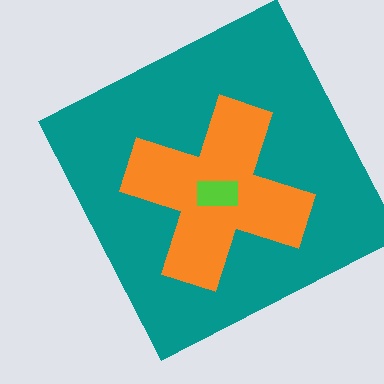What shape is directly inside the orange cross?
The lime rectangle.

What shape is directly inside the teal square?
The orange cross.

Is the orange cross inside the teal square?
Yes.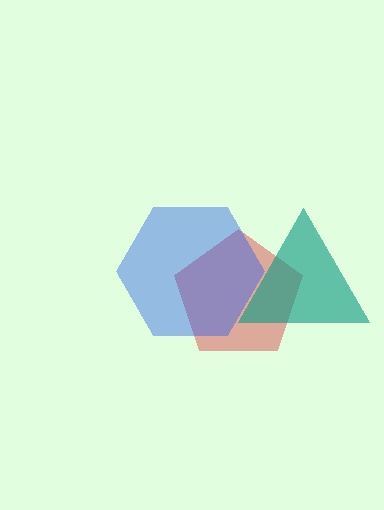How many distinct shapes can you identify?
There are 3 distinct shapes: a red pentagon, a blue hexagon, a teal triangle.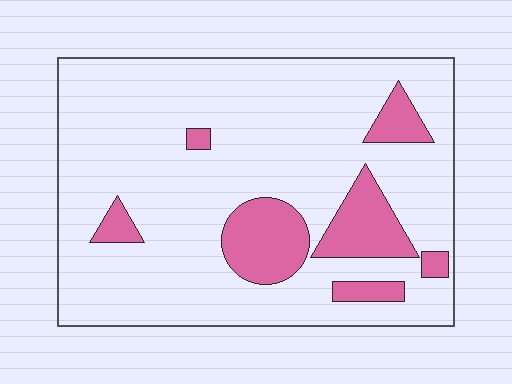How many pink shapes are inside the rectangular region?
7.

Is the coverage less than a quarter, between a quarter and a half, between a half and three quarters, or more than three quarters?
Less than a quarter.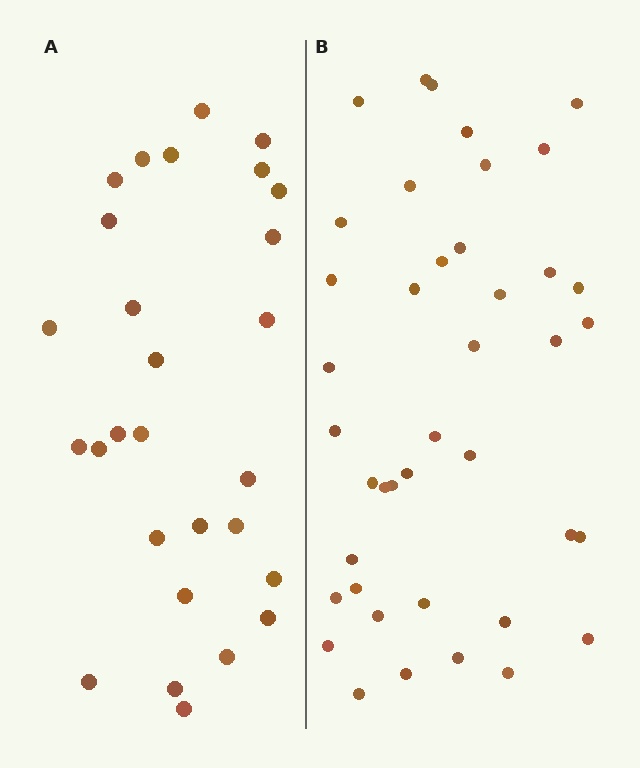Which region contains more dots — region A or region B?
Region B (the right region) has more dots.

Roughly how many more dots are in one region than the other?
Region B has approximately 15 more dots than region A.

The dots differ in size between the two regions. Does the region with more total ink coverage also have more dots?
No. Region A has more total ink coverage because its dots are larger, but region B actually contains more individual dots. Total area can be misleading — the number of items is what matters here.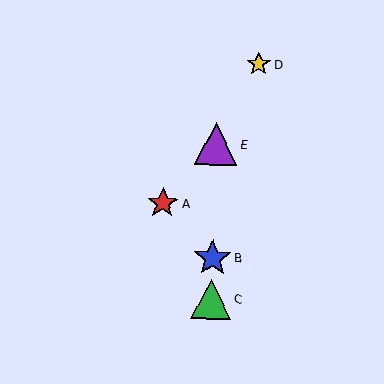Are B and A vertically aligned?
No, B is at x≈212 and A is at x≈163.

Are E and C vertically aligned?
Yes, both are at x≈216.